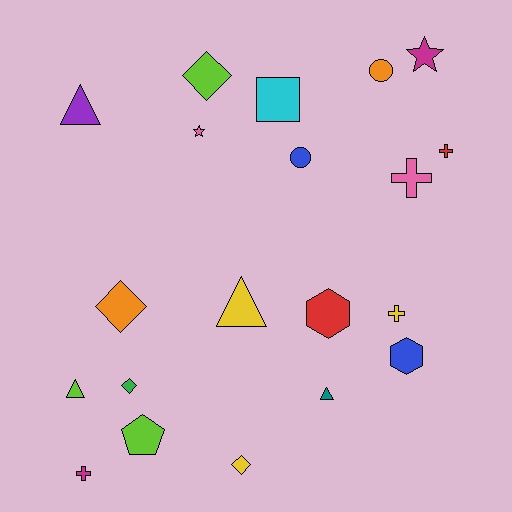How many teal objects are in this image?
There is 1 teal object.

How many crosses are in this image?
There are 4 crosses.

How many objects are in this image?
There are 20 objects.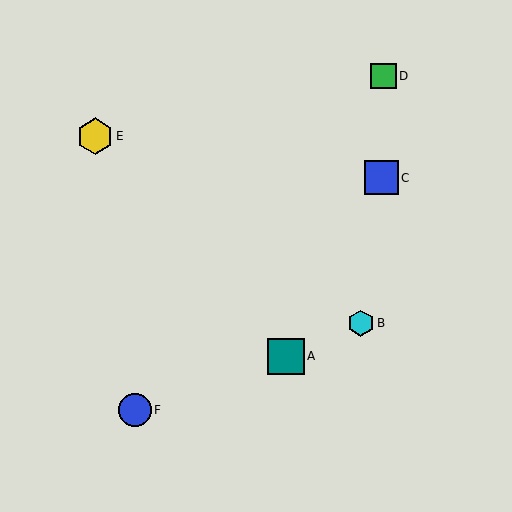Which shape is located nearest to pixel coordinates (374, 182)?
The blue square (labeled C) at (381, 178) is nearest to that location.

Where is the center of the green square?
The center of the green square is at (384, 76).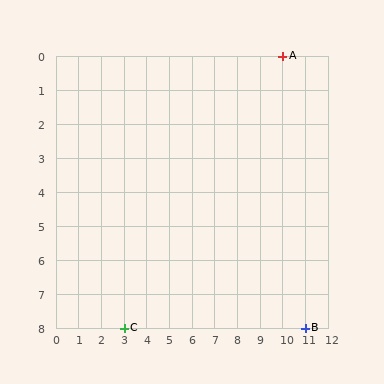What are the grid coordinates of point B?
Point B is at grid coordinates (11, 8).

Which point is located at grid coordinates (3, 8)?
Point C is at (3, 8).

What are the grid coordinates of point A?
Point A is at grid coordinates (10, 0).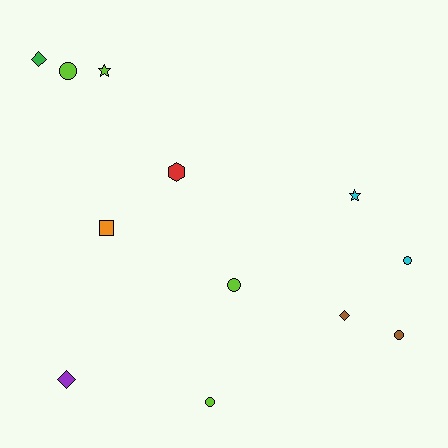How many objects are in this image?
There are 12 objects.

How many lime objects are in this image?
There are 4 lime objects.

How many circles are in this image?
There are 5 circles.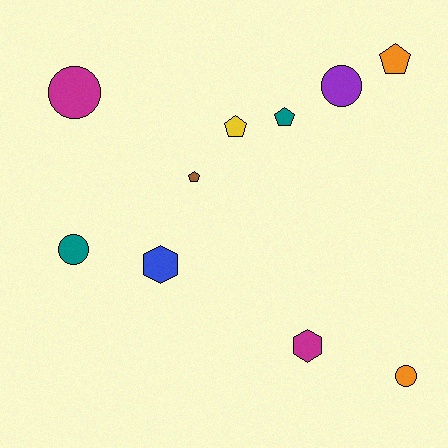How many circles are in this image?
There are 4 circles.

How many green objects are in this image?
There are no green objects.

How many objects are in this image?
There are 10 objects.